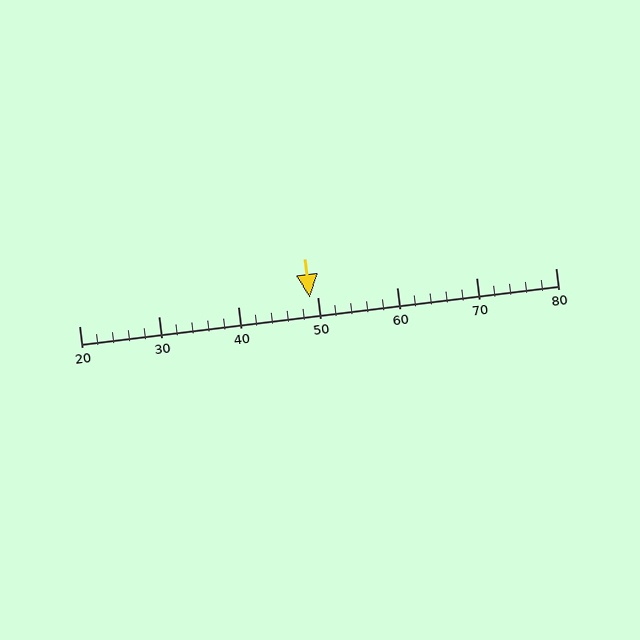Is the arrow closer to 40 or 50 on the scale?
The arrow is closer to 50.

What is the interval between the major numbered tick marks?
The major tick marks are spaced 10 units apart.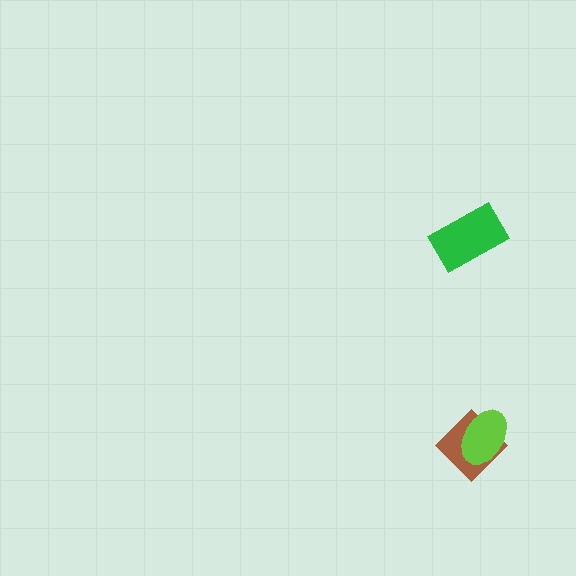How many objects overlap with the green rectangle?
0 objects overlap with the green rectangle.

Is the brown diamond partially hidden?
Yes, it is partially covered by another shape.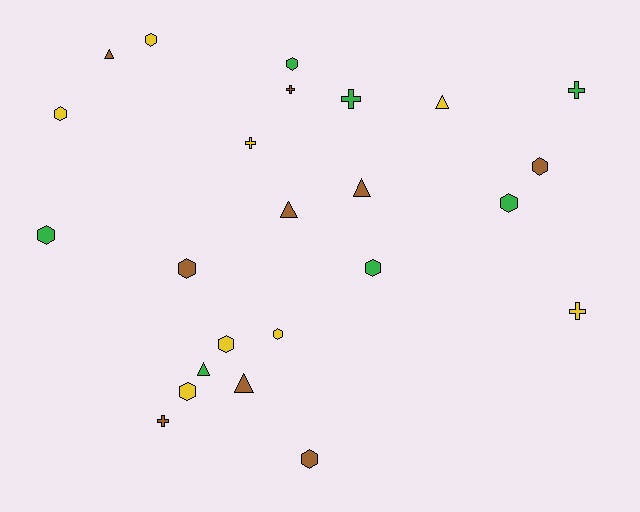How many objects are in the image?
There are 24 objects.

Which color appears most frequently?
Brown, with 9 objects.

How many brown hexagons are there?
There are 3 brown hexagons.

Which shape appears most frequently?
Hexagon, with 12 objects.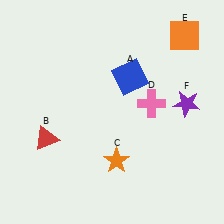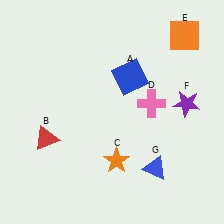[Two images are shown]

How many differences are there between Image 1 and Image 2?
There is 1 difference between the two images.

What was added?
A blue triangle (G) was added in Image 2.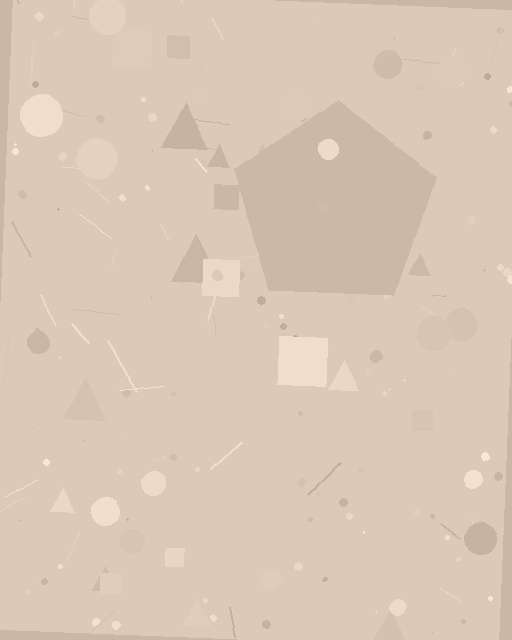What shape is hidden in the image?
A pentagon is hidden in the image.